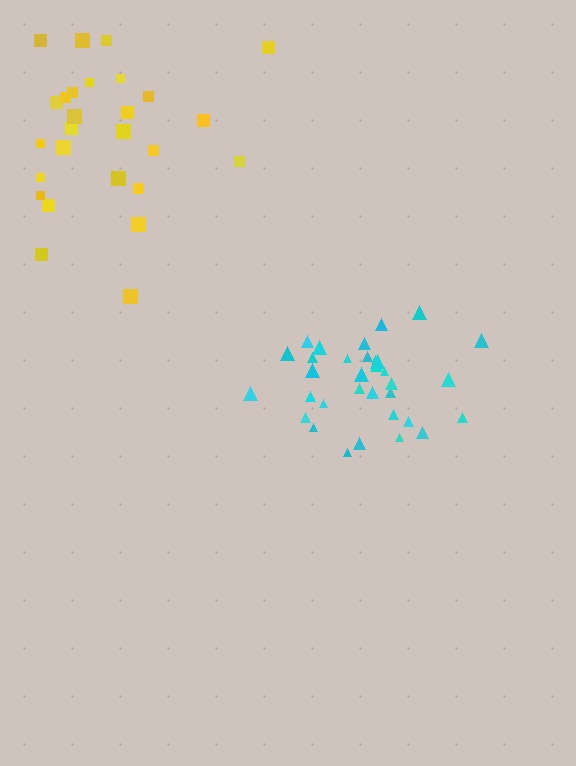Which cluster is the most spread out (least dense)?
Yellow.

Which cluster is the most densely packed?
Cyan.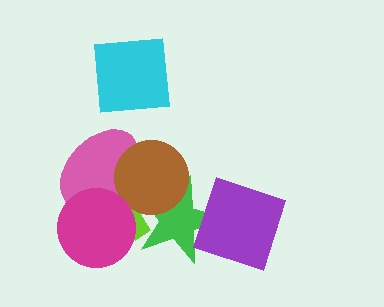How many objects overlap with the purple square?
1 object overlaps with the purple square.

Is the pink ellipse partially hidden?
Yes, it is partially covered by another shape.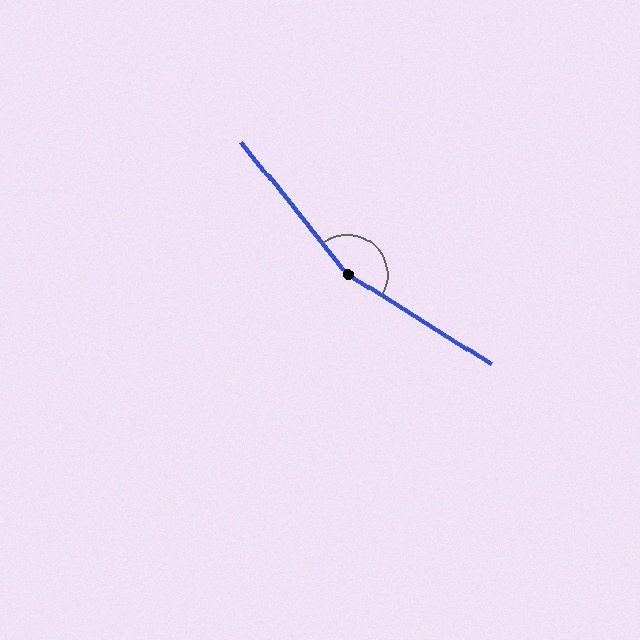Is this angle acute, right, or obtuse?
It is obtuse.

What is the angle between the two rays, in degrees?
Approximately 160 degrees.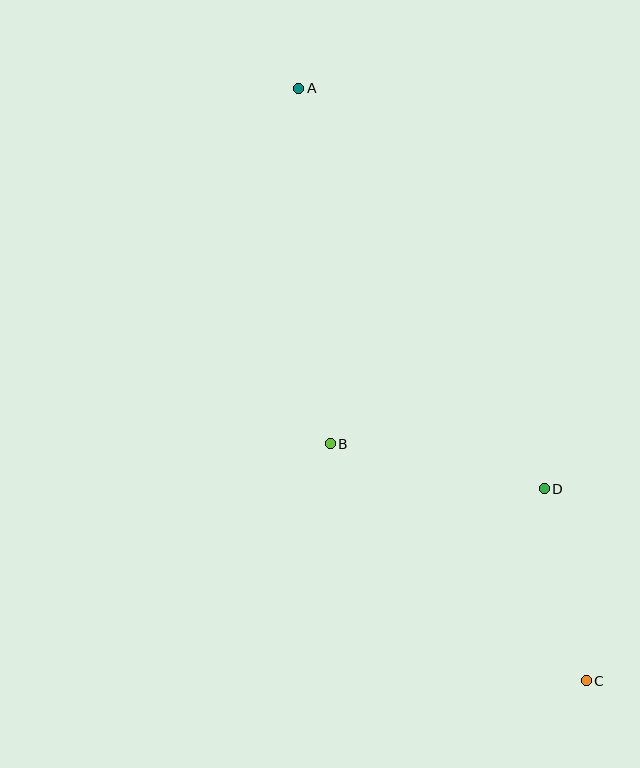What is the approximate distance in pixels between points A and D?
The distance between A and D is approximately 470 pixels.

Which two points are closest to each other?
Points C and D are closest to each other.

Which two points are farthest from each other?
Points A and C are farthest from each other.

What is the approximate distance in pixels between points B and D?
The distance between B and D is approximately 219 pixels.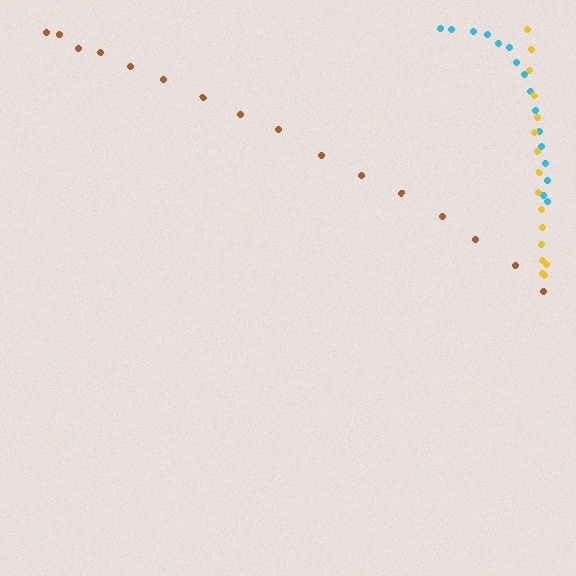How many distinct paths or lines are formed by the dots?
There are 3 distinct paths.